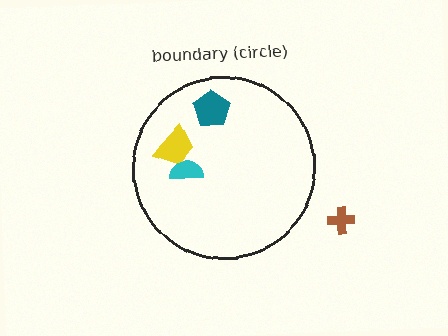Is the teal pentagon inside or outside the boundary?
Inside.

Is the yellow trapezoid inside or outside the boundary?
Inside.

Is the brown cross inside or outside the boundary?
Outside.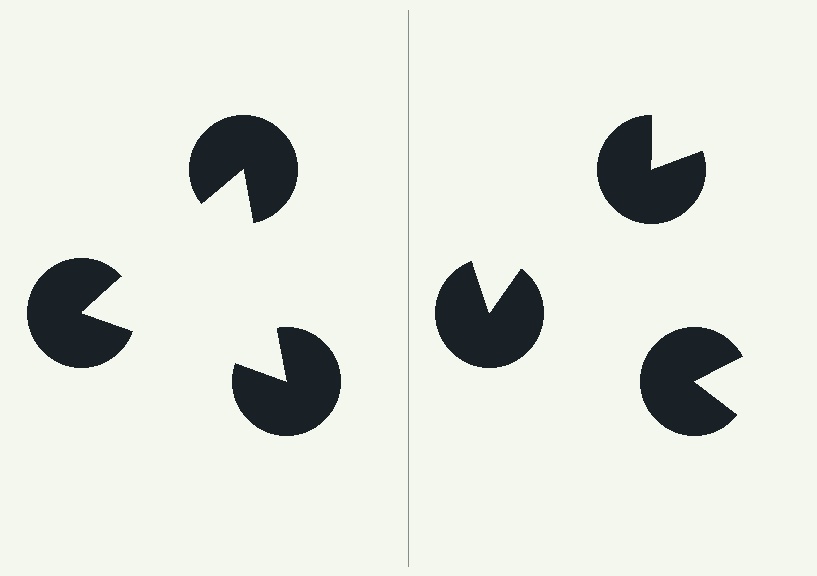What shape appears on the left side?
An illusory triangle.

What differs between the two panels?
The pac-man discs are positioned identically on both sides; only the wedge orientations differ. On the left they align to a triangle; on the right they are misaligned.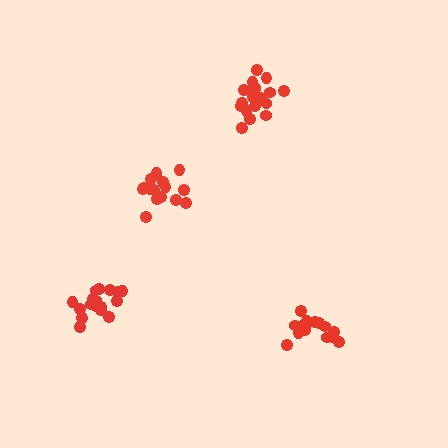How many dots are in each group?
Group 1: 19 dots, Group 2: 18 dots, Group 3: 16 dots, Group 4: 15 dots (68 total).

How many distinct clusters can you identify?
There are 4 distinct clusters.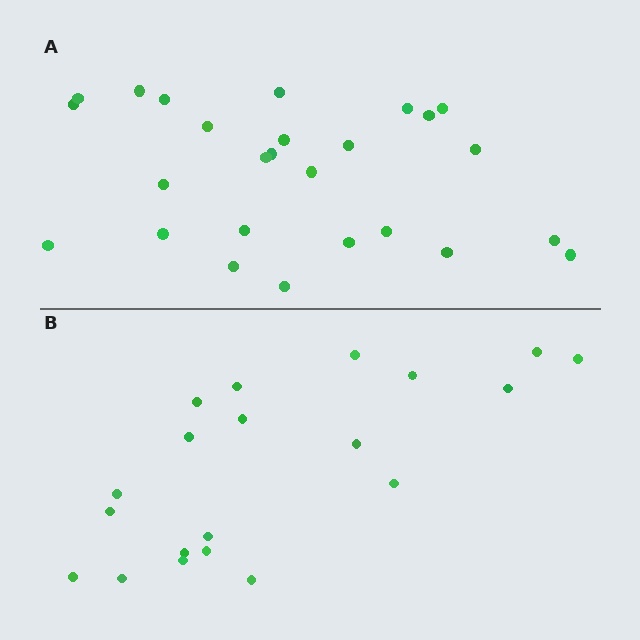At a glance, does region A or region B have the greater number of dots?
Region A (the top region) has more dots.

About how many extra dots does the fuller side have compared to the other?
Region A has about 6 more dots than region B.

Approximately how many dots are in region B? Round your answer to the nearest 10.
About 20 dots.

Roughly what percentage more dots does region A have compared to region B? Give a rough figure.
About 30% more.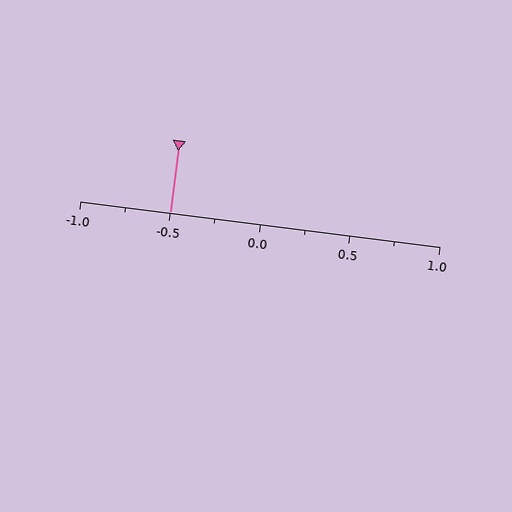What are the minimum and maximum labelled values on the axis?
The axis runs from -1.0 to 1.0.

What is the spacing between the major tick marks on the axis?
The major ticks are spaced 0.5 apart.